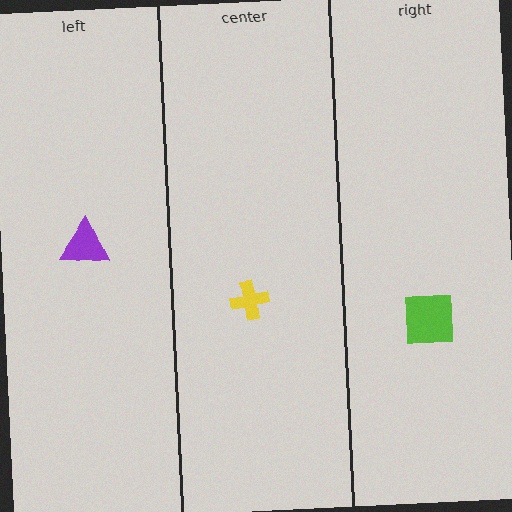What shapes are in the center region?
The yellow cross.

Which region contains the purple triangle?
The left region.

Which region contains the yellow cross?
The center region.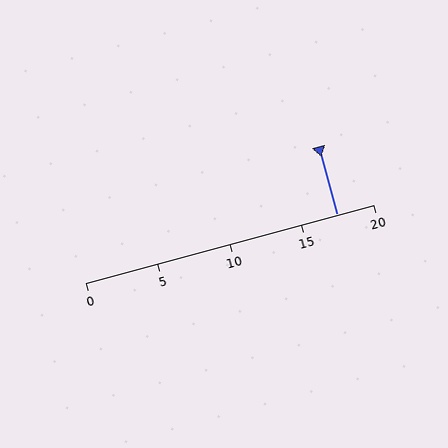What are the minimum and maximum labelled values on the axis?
The axis runs from 0 to 20.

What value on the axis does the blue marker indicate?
The marker indicates approximately 17.5.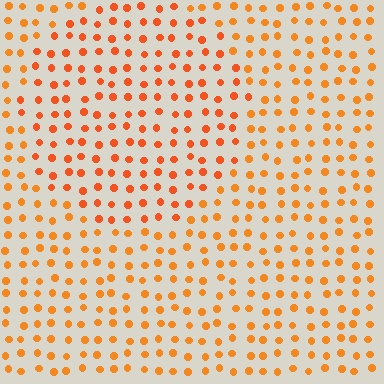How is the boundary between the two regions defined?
The boundary is defined purely by a slight shift in hue (about 15 degrees). Spacing, size, and orientation are identical on both sides.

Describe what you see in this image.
The image is filled with small orange elements in a uniform arrangement. A circle-shaped region is visible where the elements are tinted to a slightly different hue, forming a subtle color boundary.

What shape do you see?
I see a circle.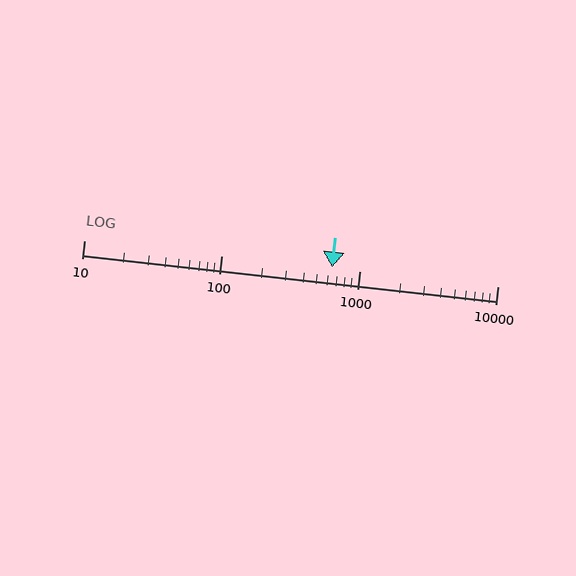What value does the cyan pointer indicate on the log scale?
The pointer indicates approximately 630.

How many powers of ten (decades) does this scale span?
The scale spans 3 decades, from 10 to 10000.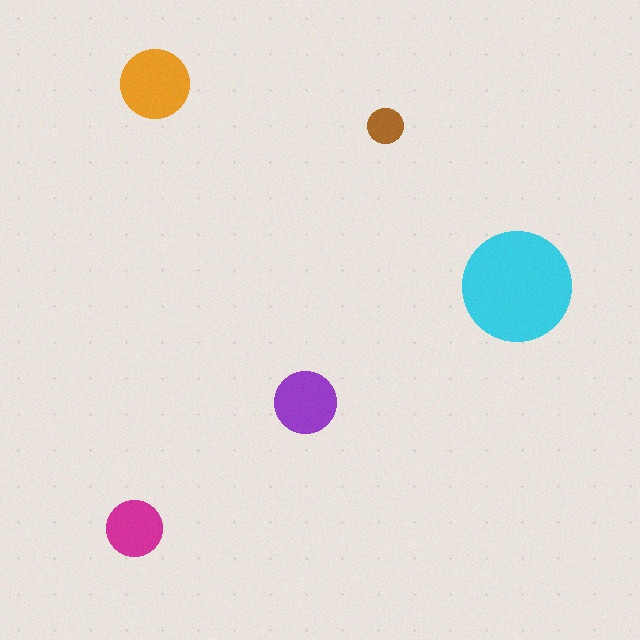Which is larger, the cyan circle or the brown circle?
The cyan one.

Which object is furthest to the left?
The magenta circle is leftmost.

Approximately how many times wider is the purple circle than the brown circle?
About 1.5 times wider.